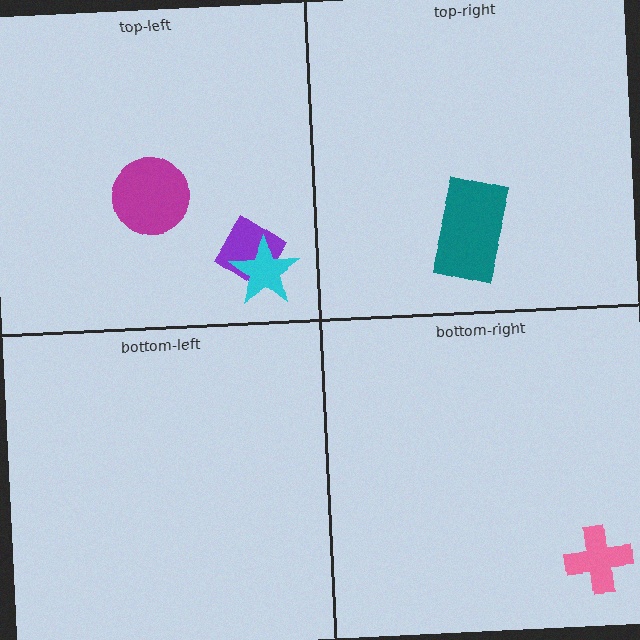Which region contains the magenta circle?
The top-left region.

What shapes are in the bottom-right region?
The pink cross.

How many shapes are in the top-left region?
3.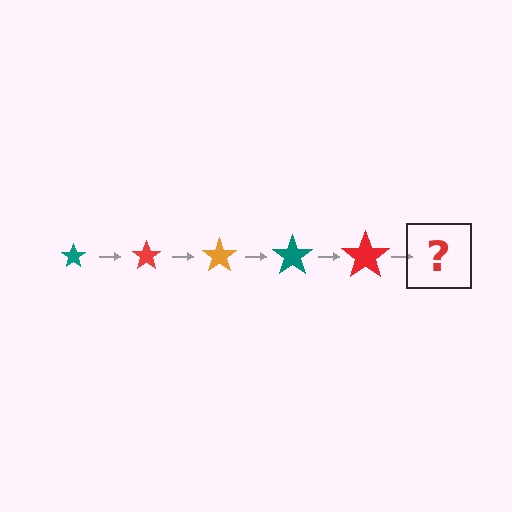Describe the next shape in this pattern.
It should be an orange star, larger than the previous one.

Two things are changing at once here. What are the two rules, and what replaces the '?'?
The two rules are that the star grows larger each step and the color cycles through teal, red, and orange. The '?' should be an orange star, larger than the previous one.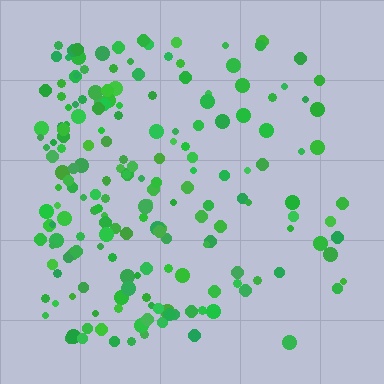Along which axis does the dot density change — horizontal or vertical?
Horizontal.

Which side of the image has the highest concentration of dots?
The left.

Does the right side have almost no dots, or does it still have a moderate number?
Still a moderate number, just noticeably fewer than the left.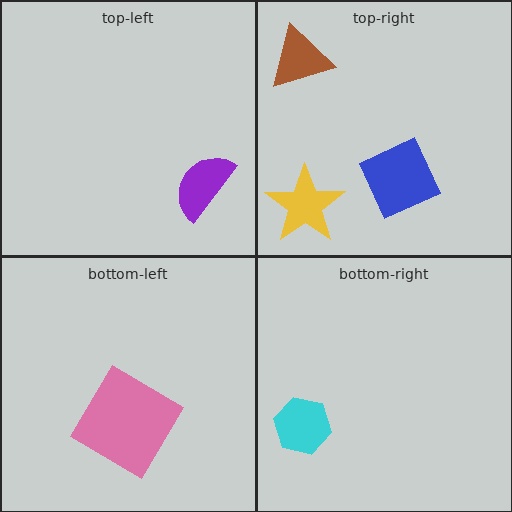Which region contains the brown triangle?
The top-right region.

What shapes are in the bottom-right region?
The cyan hexagon.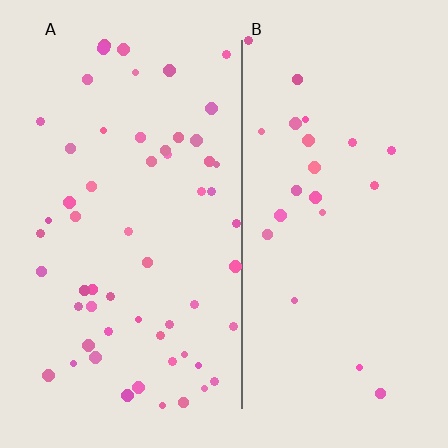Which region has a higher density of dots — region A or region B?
A (the left).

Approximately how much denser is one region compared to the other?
Approximately 2.5× — region A over region B.